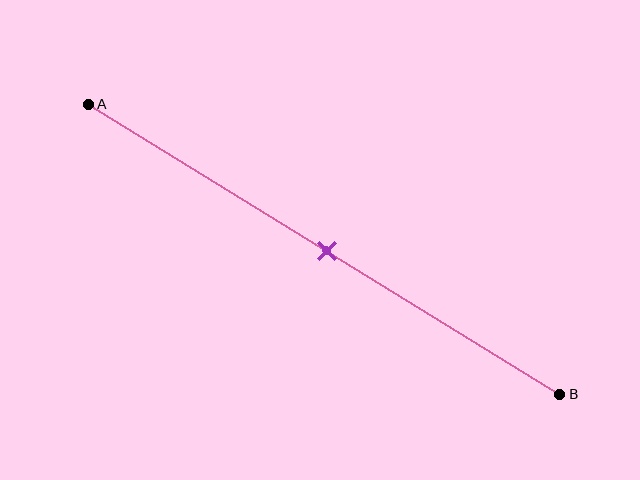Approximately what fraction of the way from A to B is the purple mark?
The purple mark is approximately 50% of the way from A to B.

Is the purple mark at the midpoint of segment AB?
Yes, the mark is approximately at the midpoint.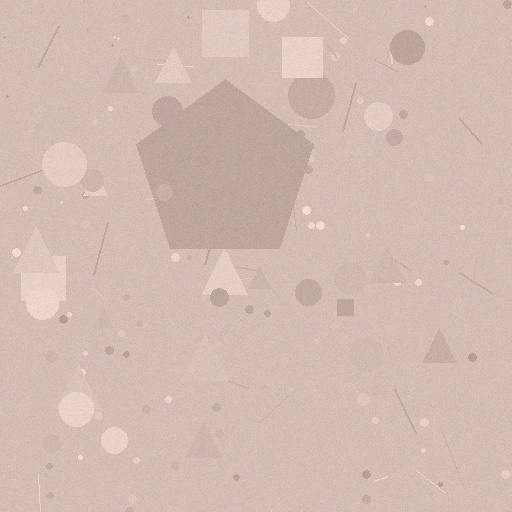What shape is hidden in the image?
A pentagon is hidden in the image.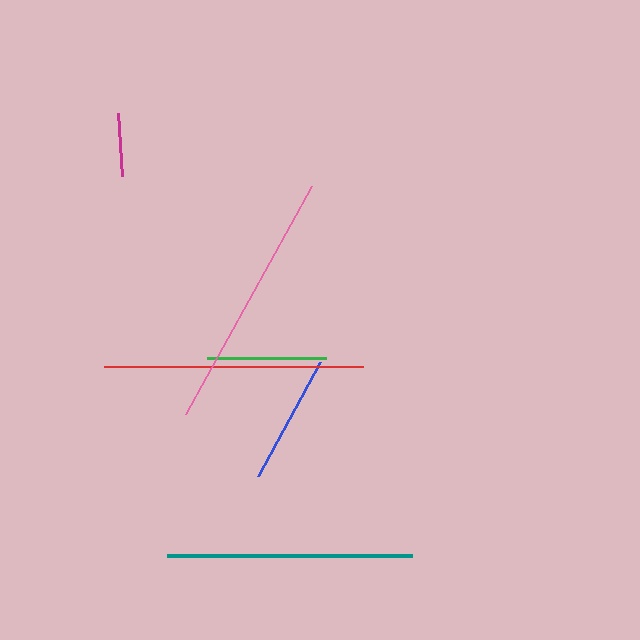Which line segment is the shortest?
The magenta line is the shortest at approximately 62 pixels.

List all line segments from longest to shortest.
From longest to shortest: pink, red, teal, blue, green, magenta.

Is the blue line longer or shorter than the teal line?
The teal line is longer than the blue line.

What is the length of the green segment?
The green segment is approximately 119 pixels long.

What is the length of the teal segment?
The teal segment is approximately 245 pixels long.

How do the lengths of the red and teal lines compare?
The red and teal lines are approximately the same length.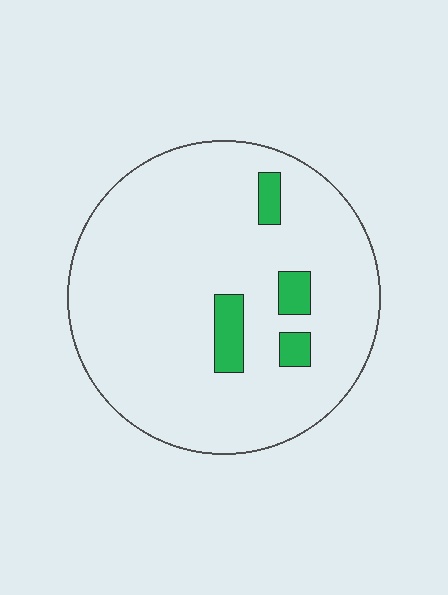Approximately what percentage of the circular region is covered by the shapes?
Approximately 10%.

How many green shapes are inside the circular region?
4.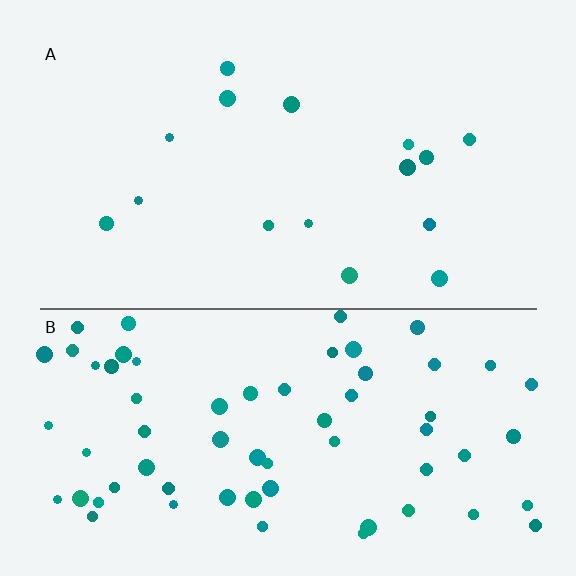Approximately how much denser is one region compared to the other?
Approximately 4.1× — region B over region A.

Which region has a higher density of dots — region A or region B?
B (the bottom).